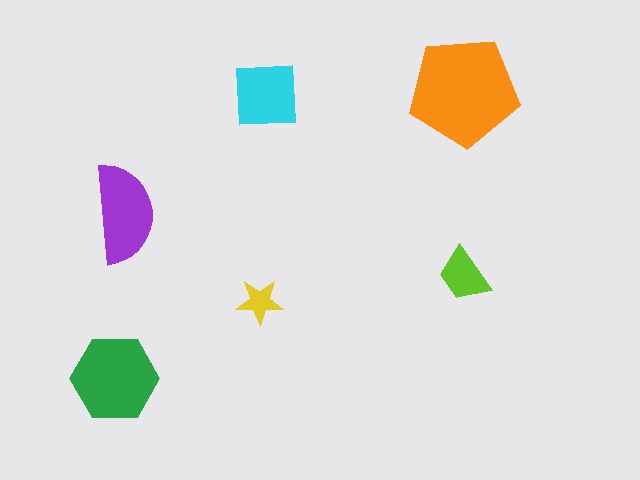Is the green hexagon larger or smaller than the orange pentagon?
Smaller.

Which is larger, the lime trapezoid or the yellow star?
The lime trapezoid.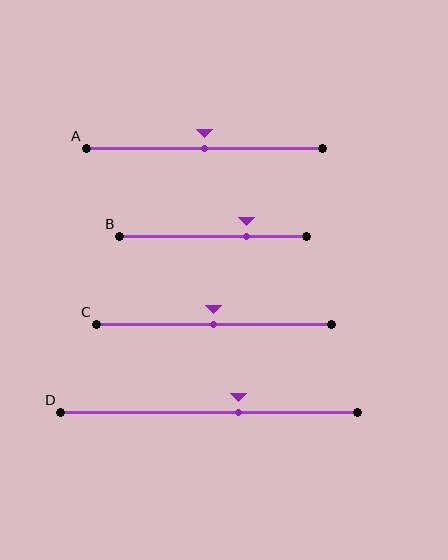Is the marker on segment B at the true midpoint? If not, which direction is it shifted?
No, the marker on segment B is shifted to the right by about 18% of the segment length.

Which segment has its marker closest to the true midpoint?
Segment A has its marker closest to the true midpoint.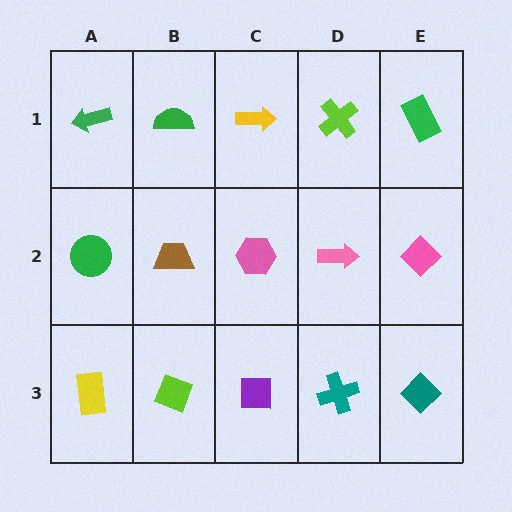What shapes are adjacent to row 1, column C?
A pink hexagon (row 2, column C), a green semicircle (row 1, column B), a lime cross (row 1, column D).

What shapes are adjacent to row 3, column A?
A green circle (row 2, column A), a lime diamond (row 3, column B).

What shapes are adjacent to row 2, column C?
A yellow arrow (row 1, column C), a purple square (row 3, column C), a brown trapezoid (row 2, column B), a pink arrow (row 2, column D).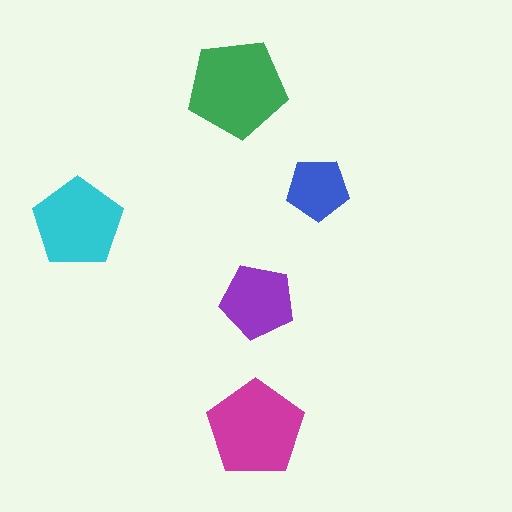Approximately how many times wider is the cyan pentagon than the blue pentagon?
About 1.5 times wider.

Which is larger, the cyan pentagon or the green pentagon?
The green one.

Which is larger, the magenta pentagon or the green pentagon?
The green one.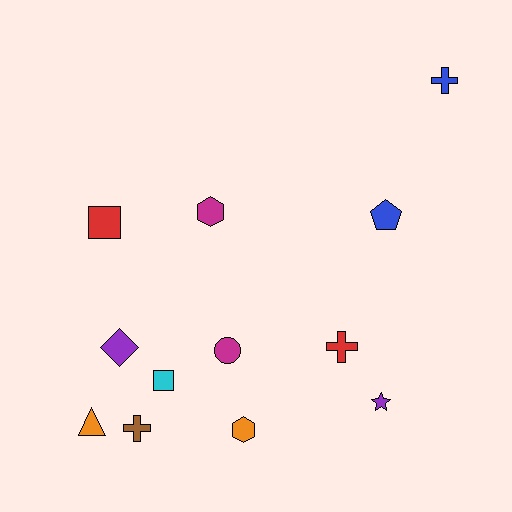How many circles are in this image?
There is 1 circle.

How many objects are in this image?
There are 12 objects.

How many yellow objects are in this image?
There are no yellow objects.